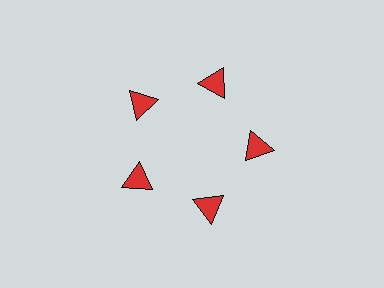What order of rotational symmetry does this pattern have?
This pattern has 5-fold rotational symmetry.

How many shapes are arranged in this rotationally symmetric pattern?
There are 5 shapes, arranged in 5 groups of 1.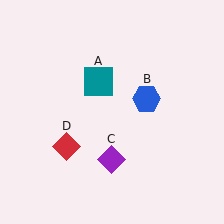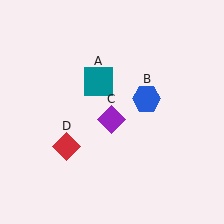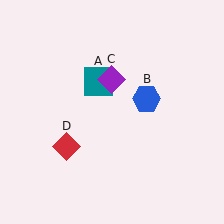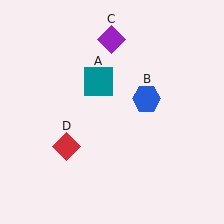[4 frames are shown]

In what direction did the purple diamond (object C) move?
The purple diamond (object C) moved up.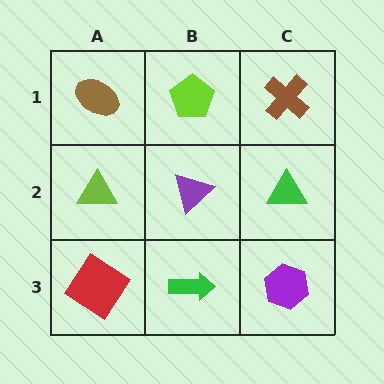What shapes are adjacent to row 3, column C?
A green triangle (row 2, column C), a green arrow (row 3, column B).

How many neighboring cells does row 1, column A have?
2.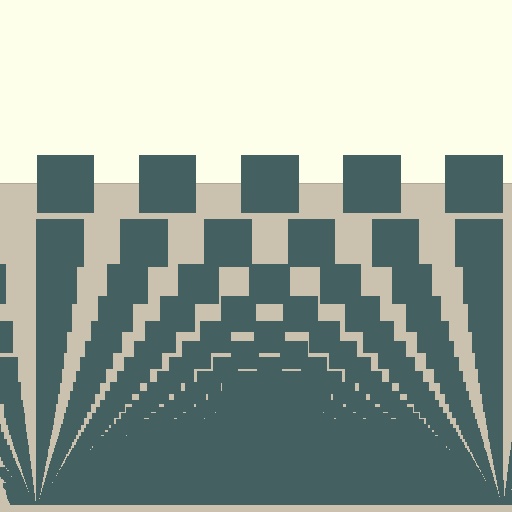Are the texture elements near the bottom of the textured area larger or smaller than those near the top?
Smaller. The gradient is inverted — elements near the bottom are smaller and denser.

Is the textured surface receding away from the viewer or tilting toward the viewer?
The surface appears to tilt toward the viewer. Texture elements get larger and sparser toward the top.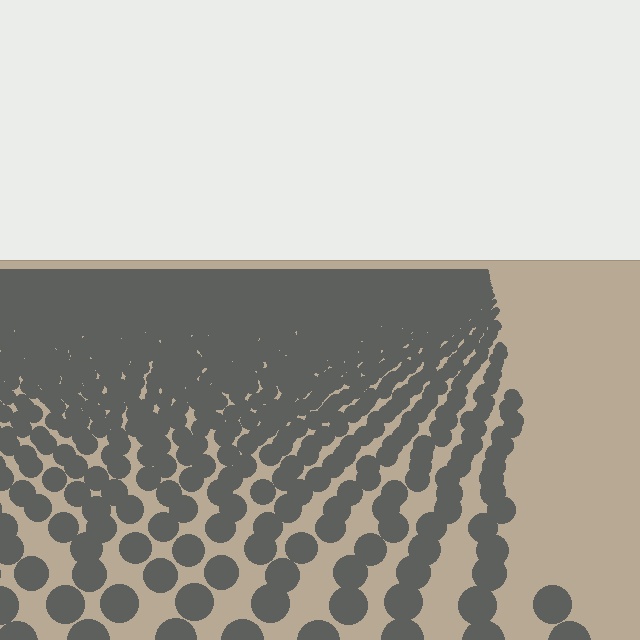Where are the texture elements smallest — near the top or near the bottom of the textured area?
Near the top.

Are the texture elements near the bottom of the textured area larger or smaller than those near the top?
Larger. Near the bottom, elements are closer to the viewer and appear at a bigger on-screen size.